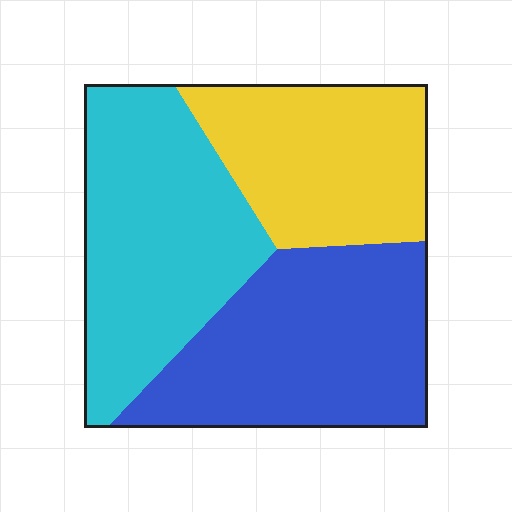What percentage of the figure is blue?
Blue takes up about three eighths (3/8) of the figure.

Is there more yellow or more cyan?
Cyan.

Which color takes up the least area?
Yellow, at roughly 30%.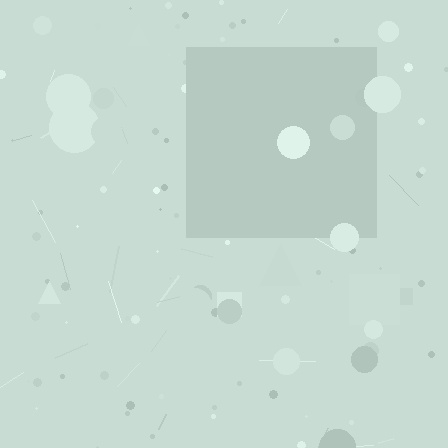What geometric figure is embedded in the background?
A square is embedded in the background.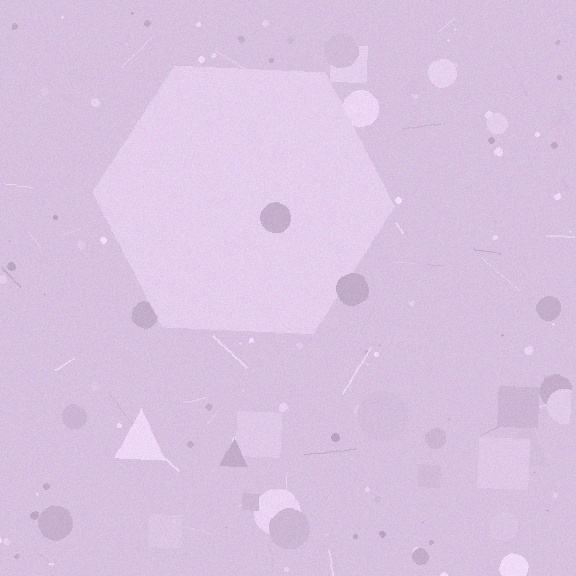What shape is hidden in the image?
A hexagon is hidden in the image.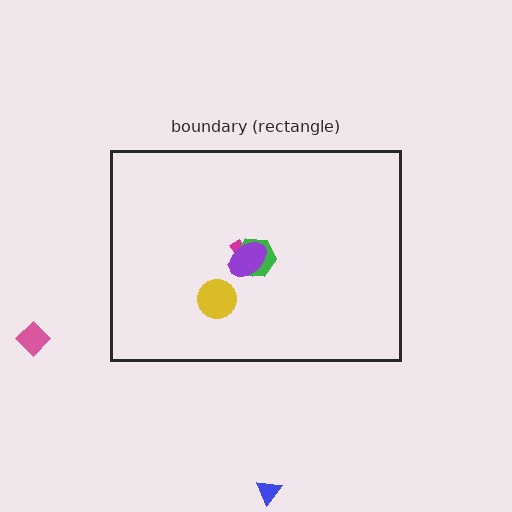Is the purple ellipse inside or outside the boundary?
Inside.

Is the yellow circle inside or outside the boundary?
Inside.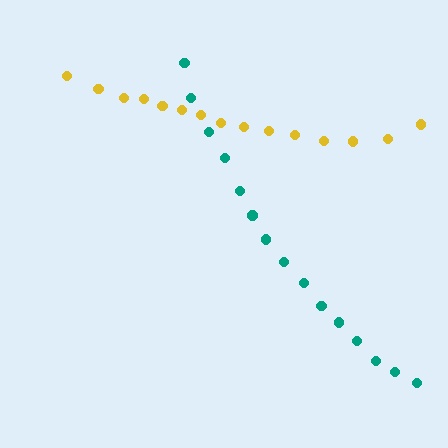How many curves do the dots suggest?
There are 2 distinct paths.